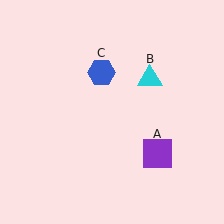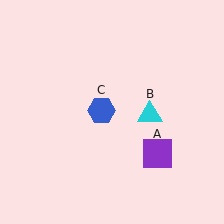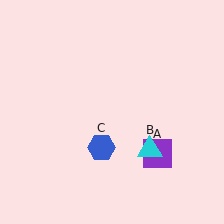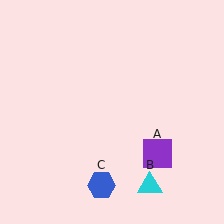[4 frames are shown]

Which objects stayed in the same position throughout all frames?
Purple square (object A) remained stationary.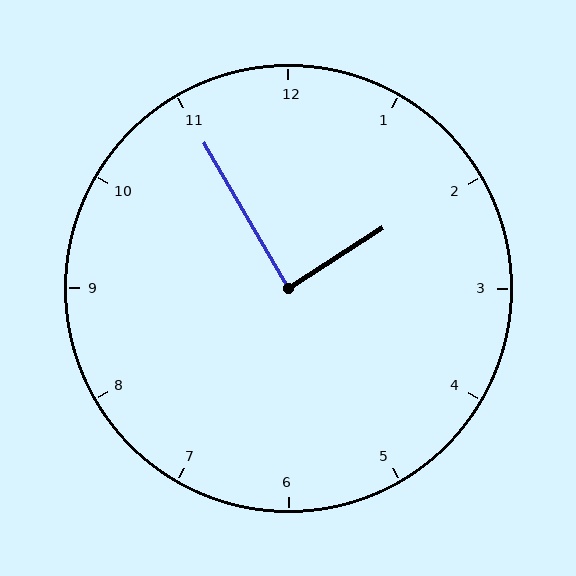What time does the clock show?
1:55.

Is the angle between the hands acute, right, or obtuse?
It is right.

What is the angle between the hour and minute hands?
Approximately 88 degrees.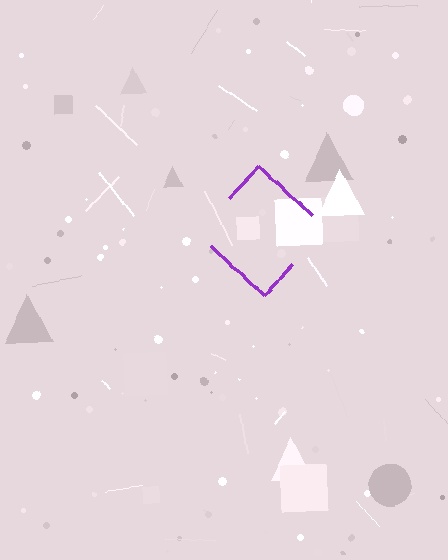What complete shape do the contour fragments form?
The contour fragments form a diamond.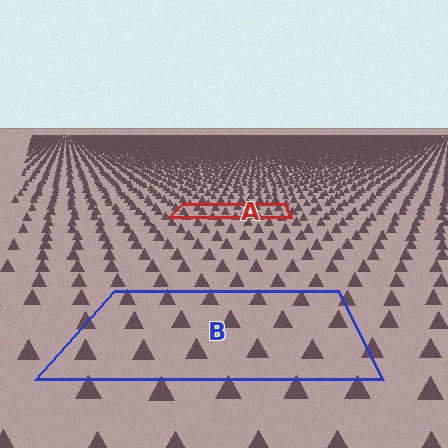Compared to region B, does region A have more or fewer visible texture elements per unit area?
Region A has more texture elements per unit area — they are packed more densely because it is farther away.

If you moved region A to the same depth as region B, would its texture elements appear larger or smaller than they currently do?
They would appear larger. At a closer depth, the same texture elements are projected at a bigger on-screen size.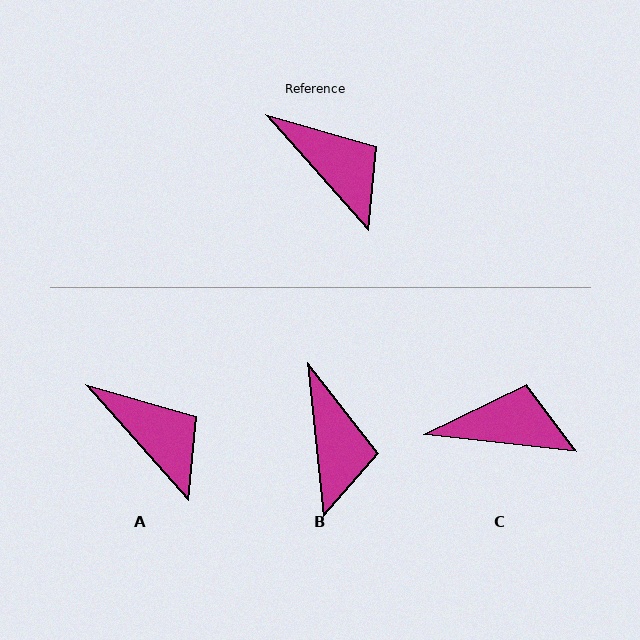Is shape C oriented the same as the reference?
No, it is off by about 42 degrees.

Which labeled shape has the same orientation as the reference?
A.